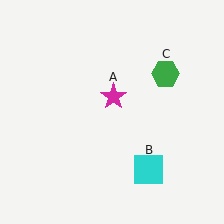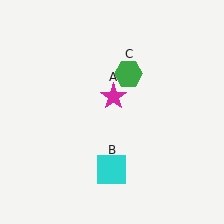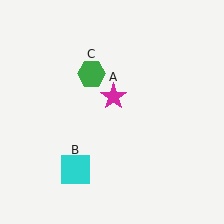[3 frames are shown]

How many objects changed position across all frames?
2 objects changed position: cyan square (object B), green hexagon (object C).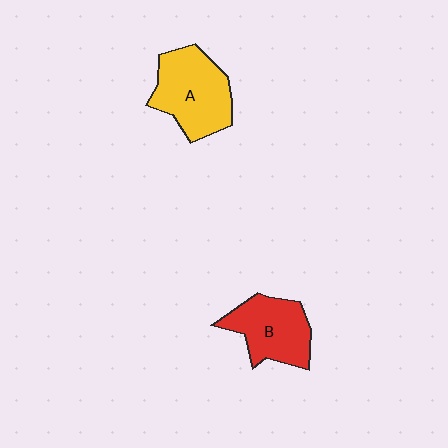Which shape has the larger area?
Shape A (yellow).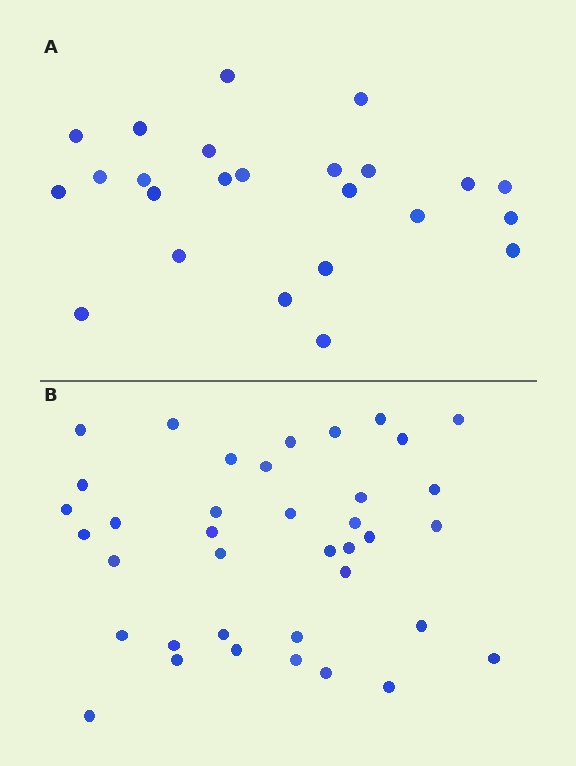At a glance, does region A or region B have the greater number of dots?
Region B (the bottom region) has more dots.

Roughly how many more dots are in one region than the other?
Region B has approximately 15 more dots than region A.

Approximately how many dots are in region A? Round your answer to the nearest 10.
About 20 dots. (The exact count is 24, which rounds to 20.)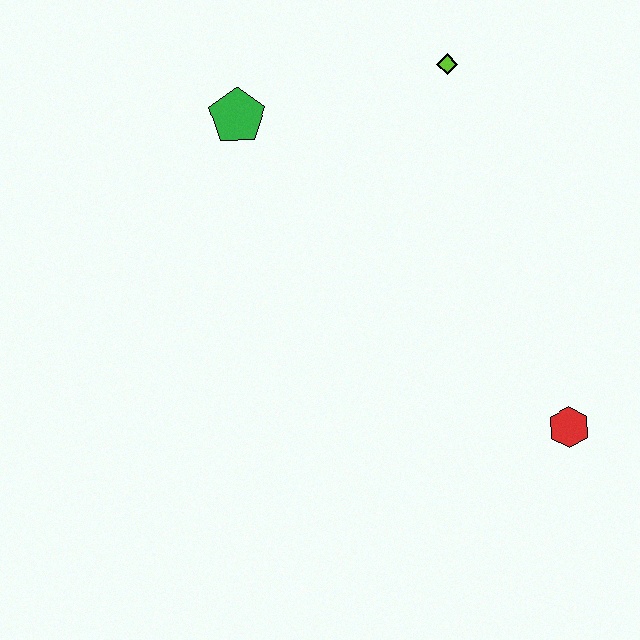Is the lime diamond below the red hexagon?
No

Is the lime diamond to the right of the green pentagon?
Yes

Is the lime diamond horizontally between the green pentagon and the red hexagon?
Yes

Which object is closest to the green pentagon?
The lime diamond is closest to the green pentagon.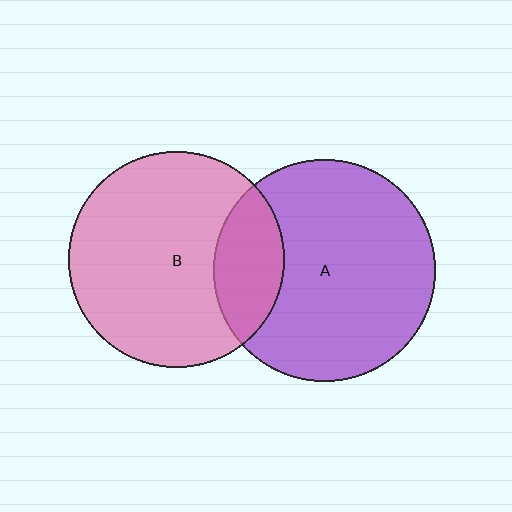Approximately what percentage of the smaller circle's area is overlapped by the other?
Approximately 20%.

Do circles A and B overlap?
Yes.